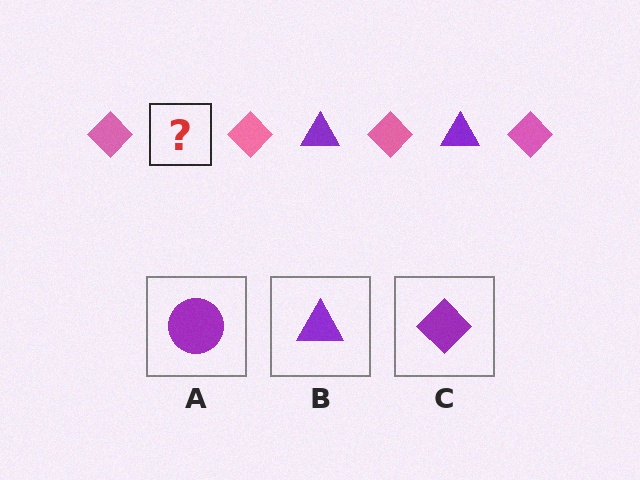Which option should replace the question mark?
Option B.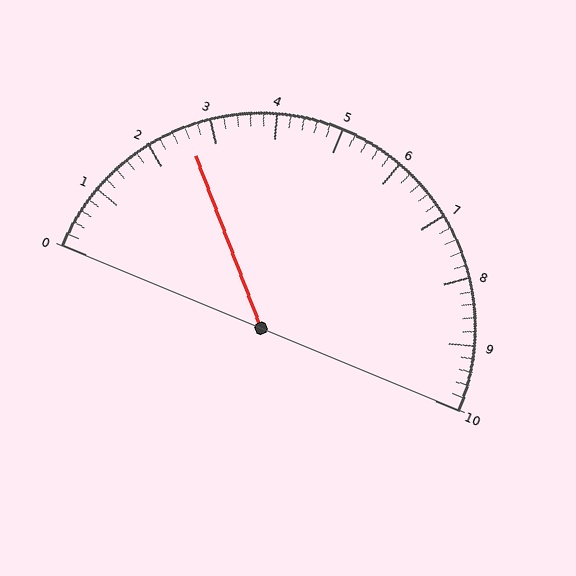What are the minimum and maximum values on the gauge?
The gauge ranges from 0 to 10.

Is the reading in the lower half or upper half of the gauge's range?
The reading is in the lower half of the range (0 to 10).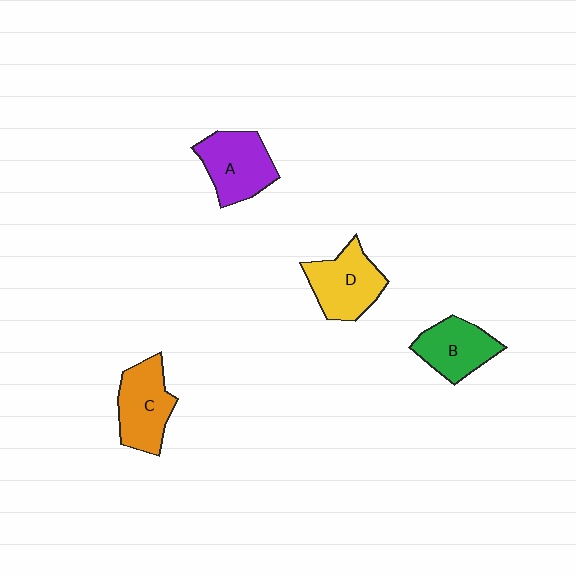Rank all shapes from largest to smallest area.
From largest to smallest: A (purple), D (yellow), C (orange), B (green).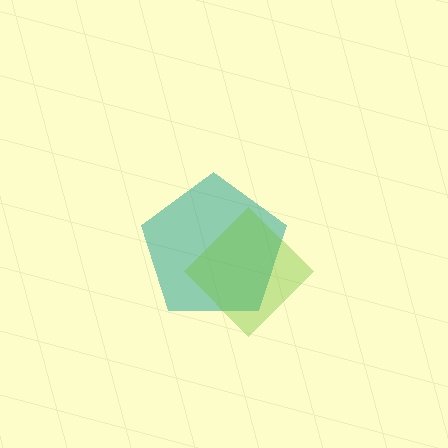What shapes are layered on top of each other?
The layered shapes are: a teal pentagon, a lime diamond.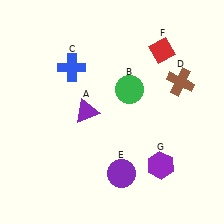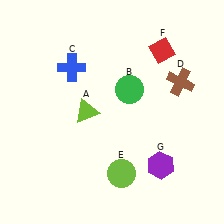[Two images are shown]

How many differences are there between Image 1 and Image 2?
There are 2 differences between the two images.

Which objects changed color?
A changed from purple to lime. E changed from purple to lime.